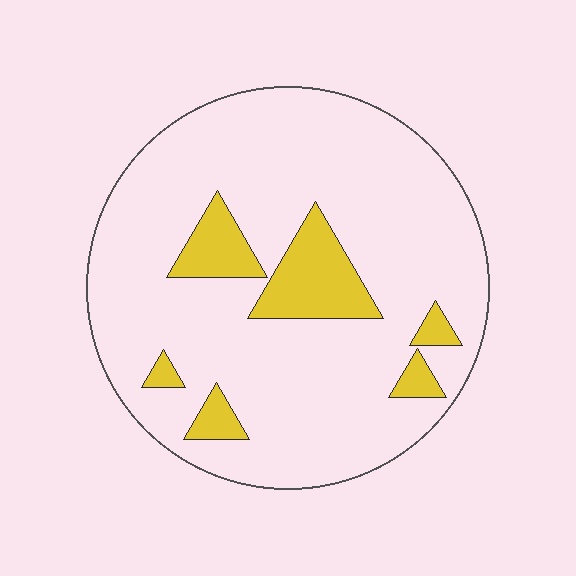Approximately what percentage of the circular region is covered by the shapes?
Approximately 15%.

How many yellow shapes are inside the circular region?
6.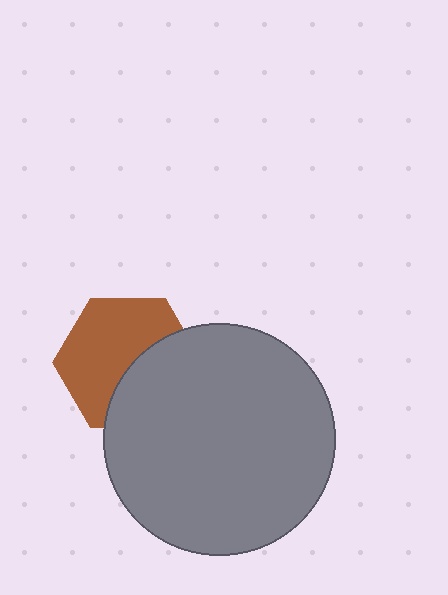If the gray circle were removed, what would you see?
You would see the complete brown hexagon.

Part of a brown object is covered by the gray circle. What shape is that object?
It is a hexagon.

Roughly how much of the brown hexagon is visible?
About half of it is visible (roughly 59%).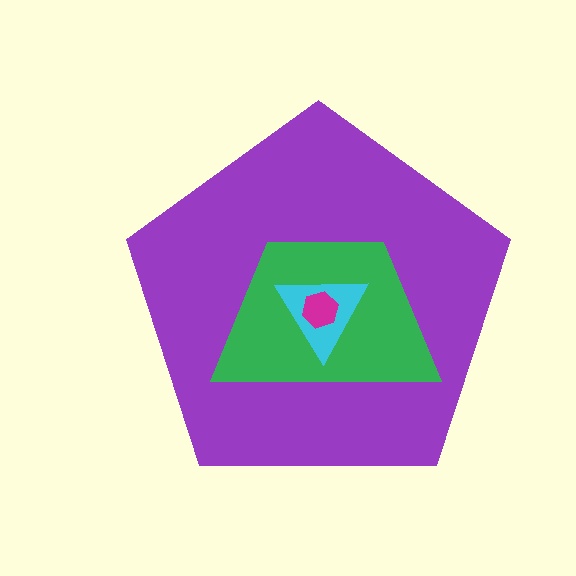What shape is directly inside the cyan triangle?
The magenta hexagon.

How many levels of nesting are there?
4.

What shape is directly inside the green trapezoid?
The cyan triangle.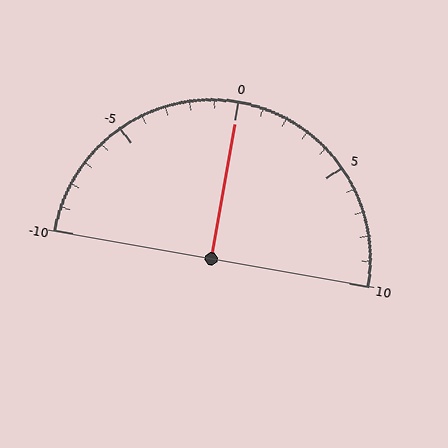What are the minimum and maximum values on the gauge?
The gauge ranges from -10 to 10.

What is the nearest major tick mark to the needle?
The nearest major tick mark is 0.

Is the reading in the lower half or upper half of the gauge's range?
The reading is in the upper half of the range (-10 to 10).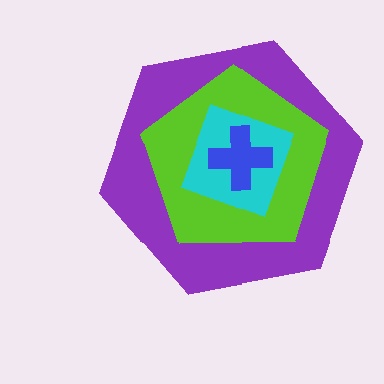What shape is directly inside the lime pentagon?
The cyan diamond.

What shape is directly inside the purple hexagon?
The lime pentagon.